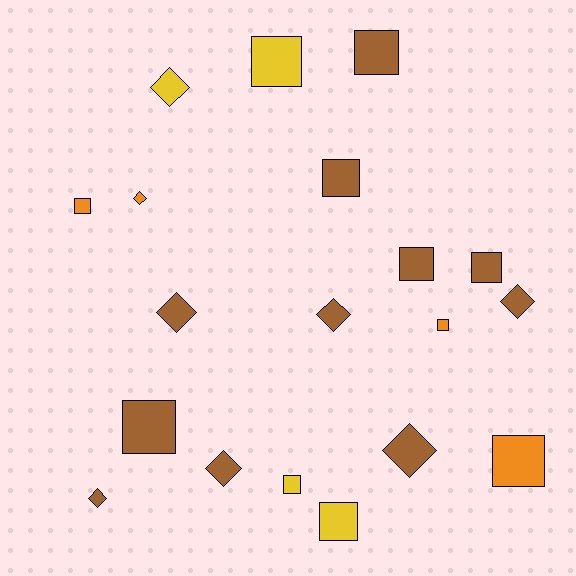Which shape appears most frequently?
Square, with 11 objects.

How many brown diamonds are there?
There are 6 brown diamonds.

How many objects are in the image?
There are 19 objects.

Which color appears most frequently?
Brown, with 11 objects.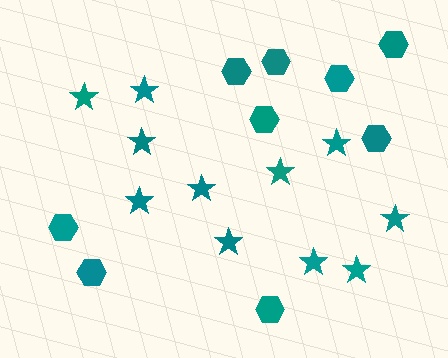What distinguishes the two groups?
There are 2 groups: one group of hexagons (9) and one group of stars (11).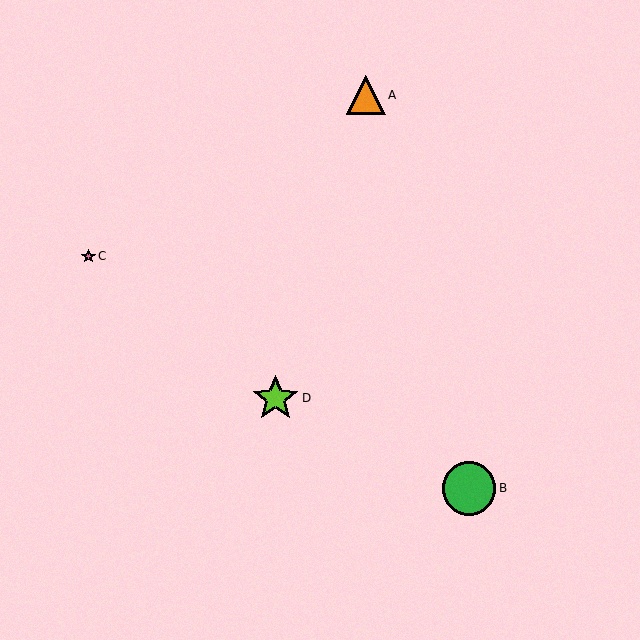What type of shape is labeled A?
Shape A is an orange triangle.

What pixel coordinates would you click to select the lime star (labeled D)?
Click at (276, 398) to select the lime star D.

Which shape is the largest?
The green circle (labeled B) is the largest.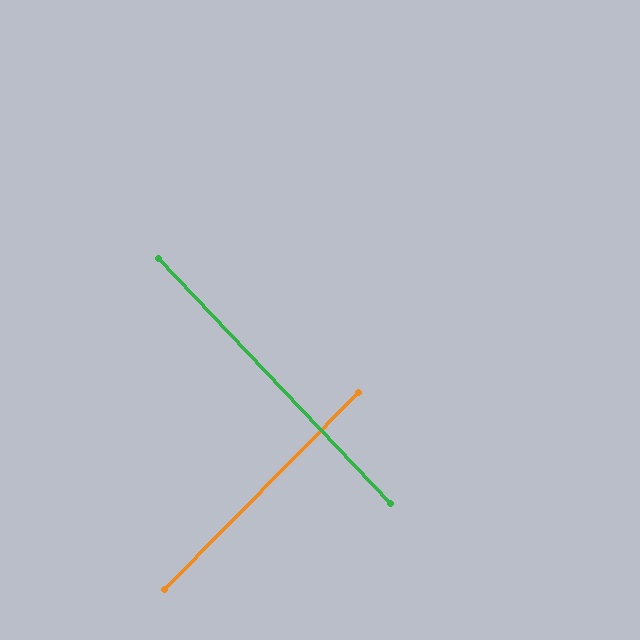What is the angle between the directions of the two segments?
Approximately 88 degrees.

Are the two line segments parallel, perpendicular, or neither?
Perpendicular — they meet at approximately 88°.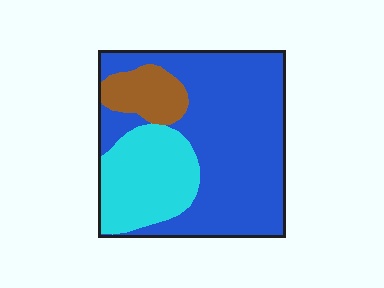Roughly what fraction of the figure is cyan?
Cyan takes up between a quarter and a half of the figure.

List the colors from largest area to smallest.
From largest to smallest: blue, cyan, brown.